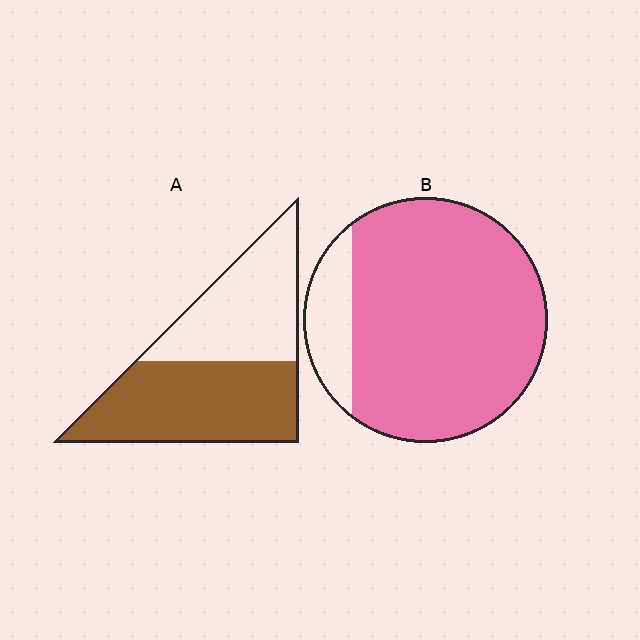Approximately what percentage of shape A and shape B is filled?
A is approximately 55% and B is approximately 85%.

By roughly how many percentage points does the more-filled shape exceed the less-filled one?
By roughly 30 percentage points (B over A).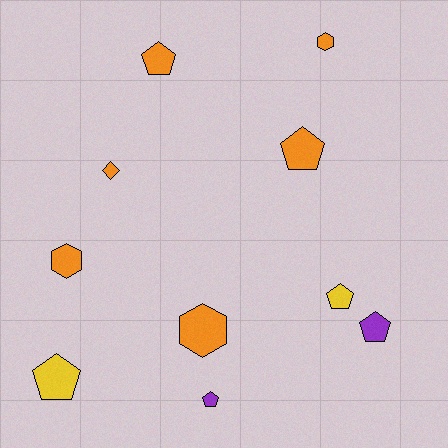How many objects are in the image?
There are 10 objects.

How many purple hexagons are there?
There are no purple hexagons.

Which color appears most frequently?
Orange, with 6 objects.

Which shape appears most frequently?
Pentagon, with 6 objects.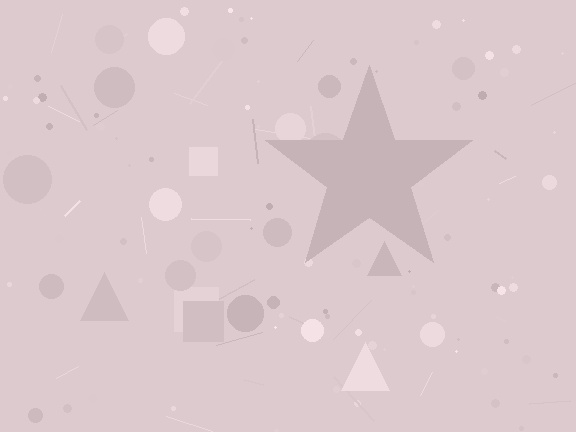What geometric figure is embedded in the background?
A star is embedded in the background.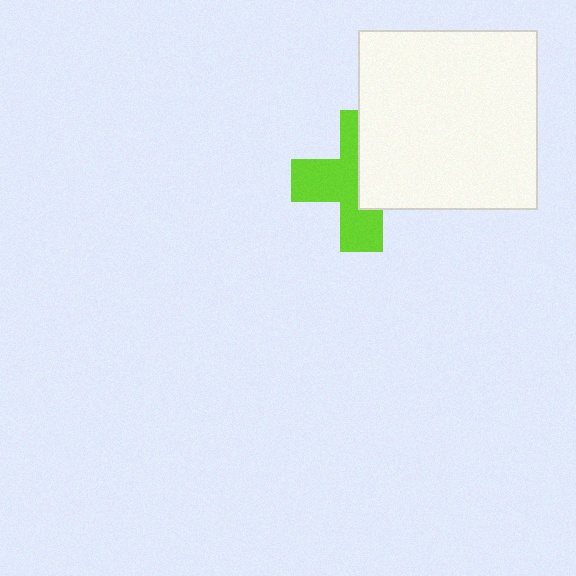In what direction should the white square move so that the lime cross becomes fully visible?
The white square should move right. That is the shortest direction to clear the overlap and leave the lime cross fully visible.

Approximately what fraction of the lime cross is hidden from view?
Roughly 45% of the lime cross is hidden behind the white square.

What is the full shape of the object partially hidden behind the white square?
The partially hidden object is a lime cross.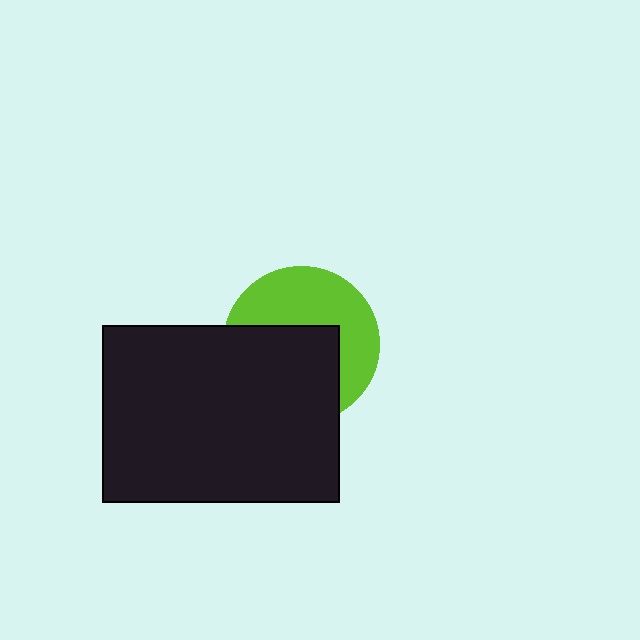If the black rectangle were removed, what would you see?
You would see the complete lime circle.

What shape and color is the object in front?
The object in front is a black rectangle.